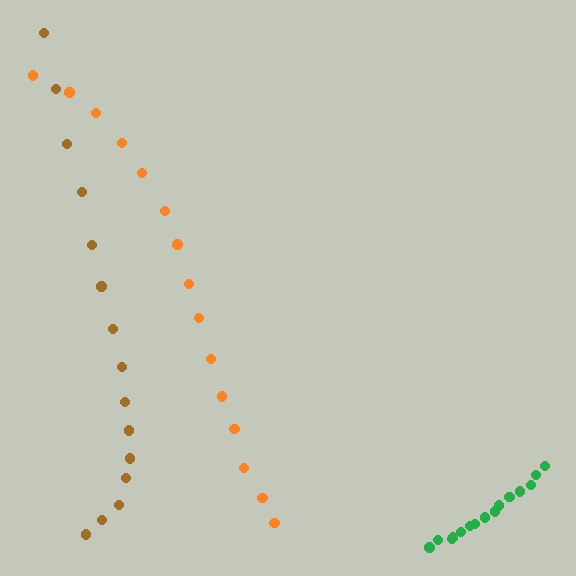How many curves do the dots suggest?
There are 3 distinct paths.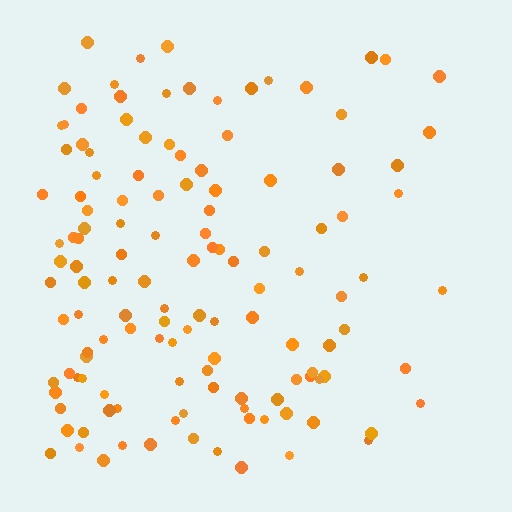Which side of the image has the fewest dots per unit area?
The right.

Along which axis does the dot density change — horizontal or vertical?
Horizontal.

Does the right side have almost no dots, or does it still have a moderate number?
Still a moderate number, just noticeably fewer than the left.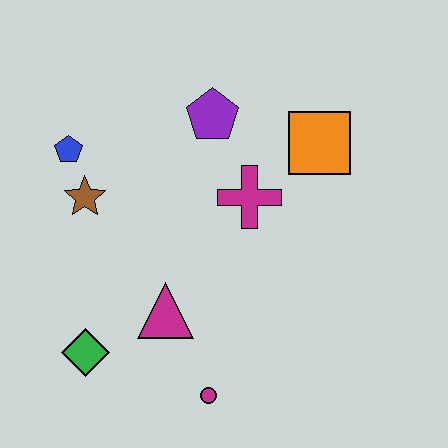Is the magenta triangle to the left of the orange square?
Yes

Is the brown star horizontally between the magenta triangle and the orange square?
No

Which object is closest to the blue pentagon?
The brown star is closest to the blue pentagon.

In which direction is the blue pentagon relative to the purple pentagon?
The blue pentagon is to the left of the purple pentagon.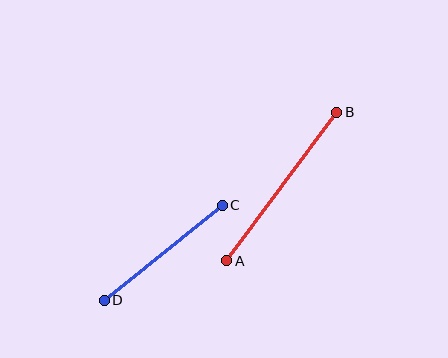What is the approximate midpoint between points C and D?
The midpoint is at approximately (163, 253) pixels.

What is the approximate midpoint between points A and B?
The midpoint is at approximately (282, 187) pixels.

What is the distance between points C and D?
The distance is approximately 151 pixels.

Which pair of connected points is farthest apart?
Points A and B are farthest apart.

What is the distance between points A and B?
The distance is approximately 185 pixels.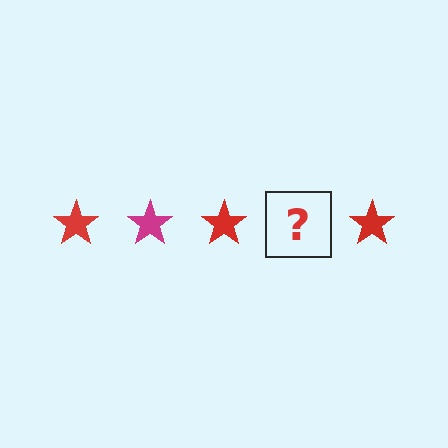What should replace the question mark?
The question mark should be replaced with a magenta star.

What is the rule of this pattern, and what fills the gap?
The rule is that the pattern cycles through red, magenta stars. The gap should be filled with a magenta star.